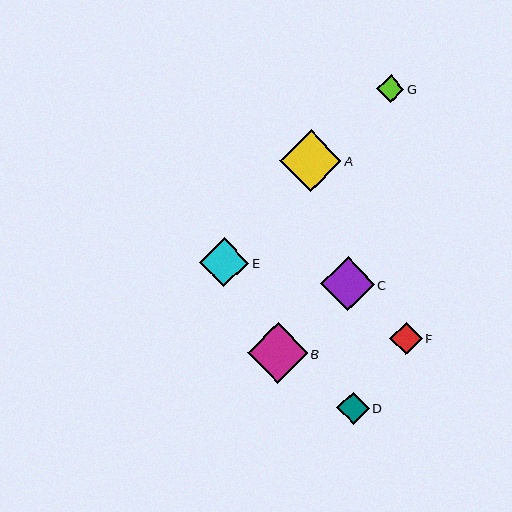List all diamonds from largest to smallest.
From largest to smallest: A, B, C, E, F, D, G.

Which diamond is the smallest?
Diamond G is the smallest with a size of approximately 28 pixels.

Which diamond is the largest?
Diamond A is the largest with a size of approximately 61 pixels.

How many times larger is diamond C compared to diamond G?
Diamond C is approximately 1.9 times the size of diamond G.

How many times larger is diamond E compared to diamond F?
Diamond E is approximately 1.5 times the size of diamond F.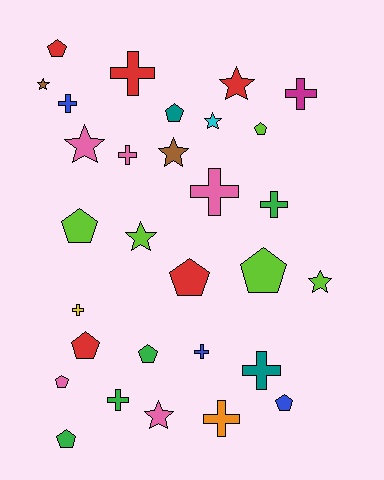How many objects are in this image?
There are 30 objects.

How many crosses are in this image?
There are 11 crosses.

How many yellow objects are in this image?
There is 1 yellow object.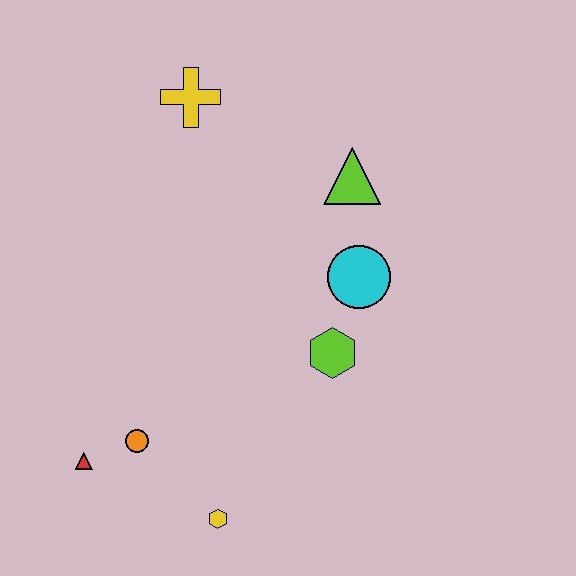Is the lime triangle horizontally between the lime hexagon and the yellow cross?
No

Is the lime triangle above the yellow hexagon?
Yes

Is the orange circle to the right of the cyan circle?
No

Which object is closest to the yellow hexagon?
The orange circle is closest to the yellow hexagon.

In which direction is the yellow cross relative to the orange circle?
The yellow cross is above the orange circle.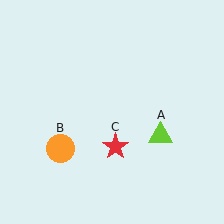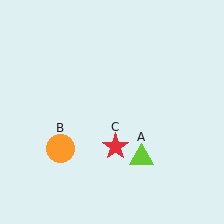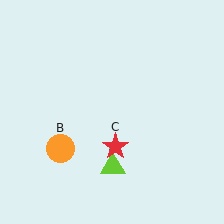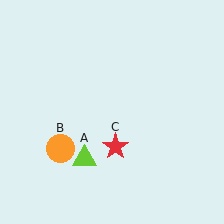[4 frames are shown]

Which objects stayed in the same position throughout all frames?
Orange circle (object B) and red star (object C) remained stationary.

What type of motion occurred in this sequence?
The lime triangle (object A) rotated clockwise around the center of the scene.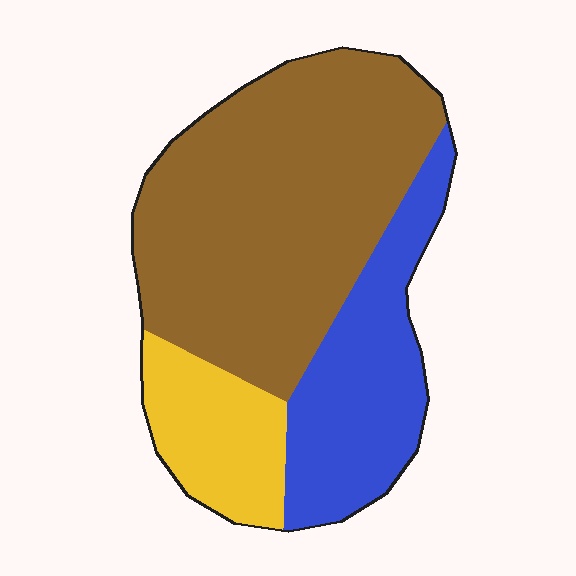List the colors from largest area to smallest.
From largest to smallest: brown, blue, yellow.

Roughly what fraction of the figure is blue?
Blue covers roughly 25% of the figure.